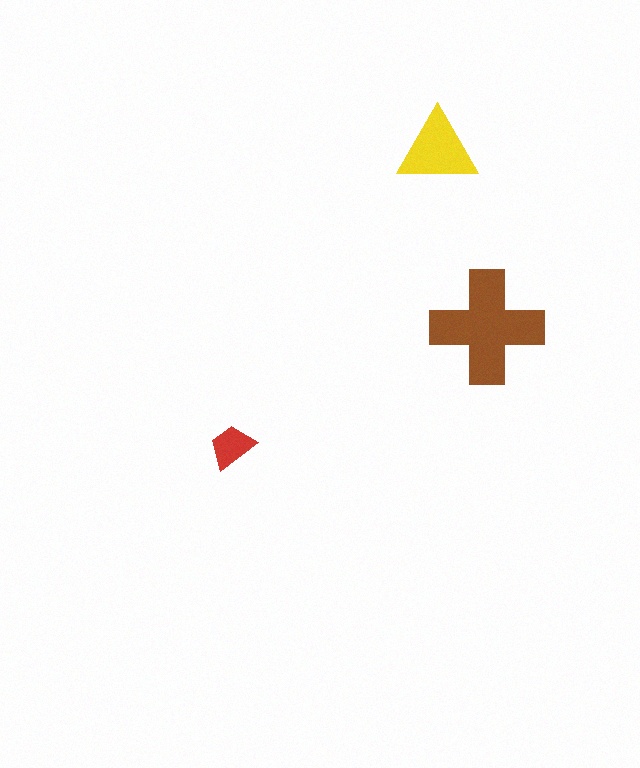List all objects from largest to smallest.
The brown cross, the yellow triangle, the red trapezoid.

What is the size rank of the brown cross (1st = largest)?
1st.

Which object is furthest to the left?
The red trapezoid is leftmost.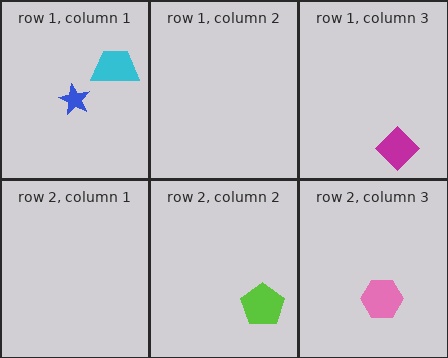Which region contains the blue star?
The row 1, column 1 region.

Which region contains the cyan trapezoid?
The row 1, column 1 region.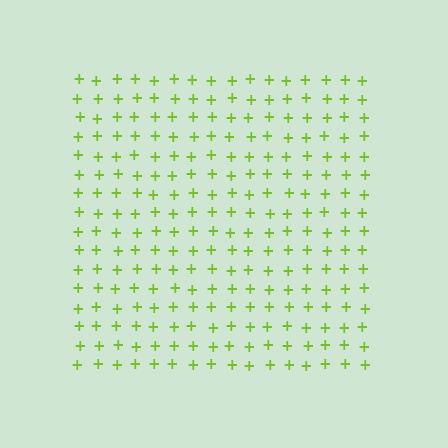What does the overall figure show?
The overall figure shows a square.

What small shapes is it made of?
It is made of small plus signs.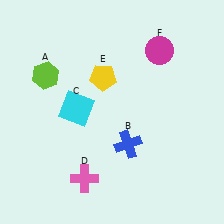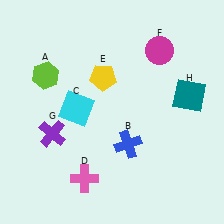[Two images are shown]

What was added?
A purple cross (G), a teal square (H) were added in Image 2.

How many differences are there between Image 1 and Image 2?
There are 2 differences between the two images.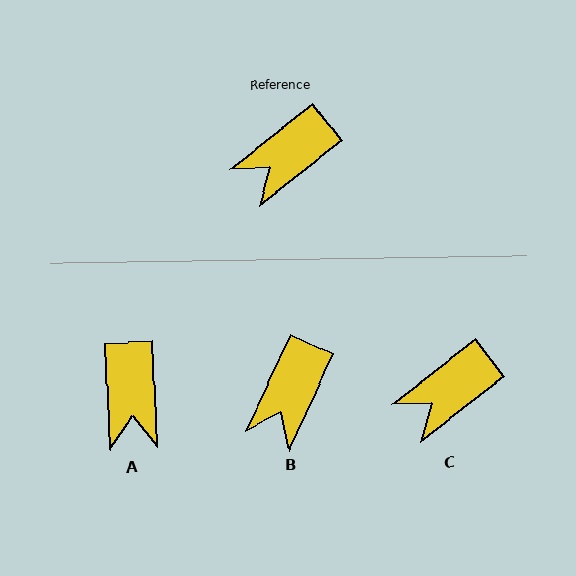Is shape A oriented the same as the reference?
No, it is off by about 55 degrees.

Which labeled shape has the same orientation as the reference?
C.